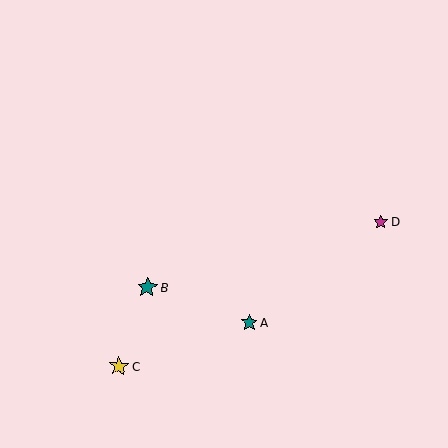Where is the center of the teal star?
The center of the teal star is at (249, 322).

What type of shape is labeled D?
Shape D is a magenta star.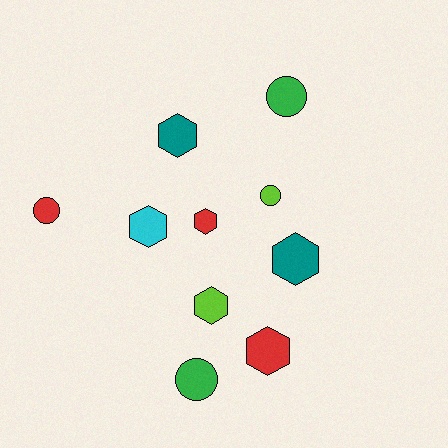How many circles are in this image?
There are 4 circles.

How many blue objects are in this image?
There are no blue objects.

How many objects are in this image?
There are 10 objects.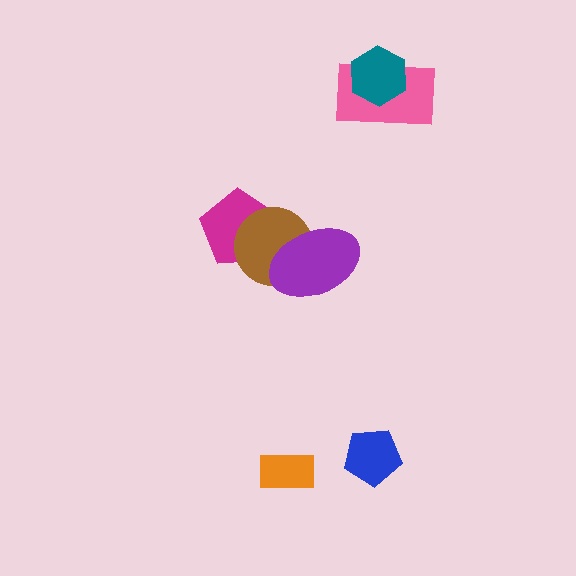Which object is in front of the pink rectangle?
The teal hexagon is in front of the pink rectangle.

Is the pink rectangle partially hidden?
Yes, it is partially covered by another shape.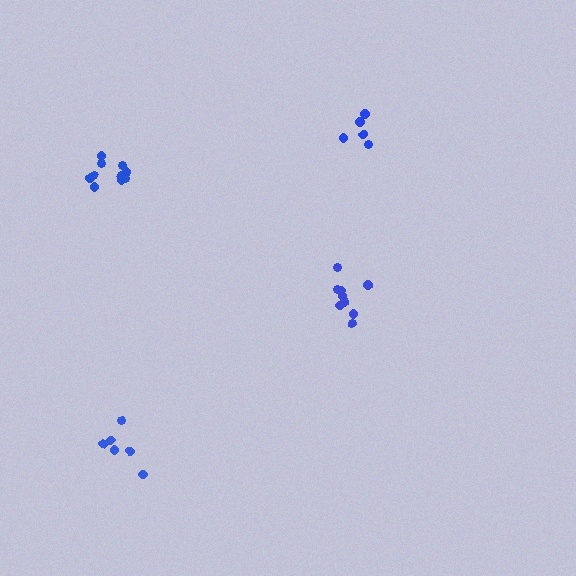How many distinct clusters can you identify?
There are 4 distinct clusters.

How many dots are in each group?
Group 1: 6 dots, Group 2: 9 dots, Group 3: 5 dots, Group 4: 10 dots (30 total).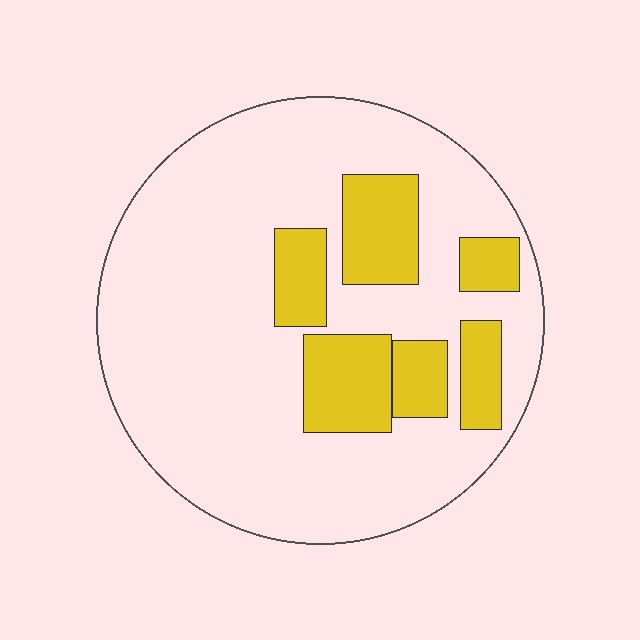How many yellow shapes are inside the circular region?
6.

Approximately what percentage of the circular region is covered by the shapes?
Approximately 20%.